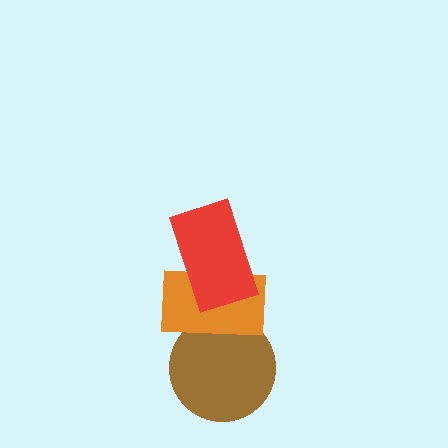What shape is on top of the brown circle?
The orange rectangle is on top of the brown circle.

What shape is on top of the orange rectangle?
The red rectangle is on top of the orange rectangle.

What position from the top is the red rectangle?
The red rectangle is 1st from the top.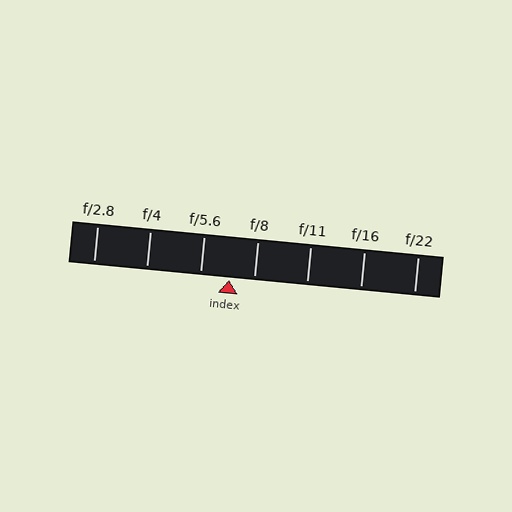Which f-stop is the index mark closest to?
The index mark is closest to f/8.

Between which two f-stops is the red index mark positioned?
The index mark is between f/5.6 and f/8.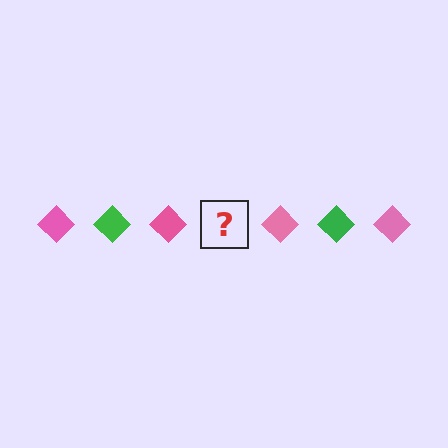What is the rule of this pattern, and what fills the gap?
The rule is that the pattern cycles through pink, green diamonds. The gap should be filled with a green diamond.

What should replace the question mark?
The question mark should be replaced with a green diamond.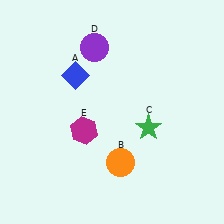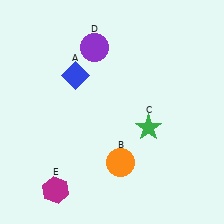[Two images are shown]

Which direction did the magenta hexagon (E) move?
The magenta hexagon (E) moved down.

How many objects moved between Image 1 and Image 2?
1 object moved between the two images.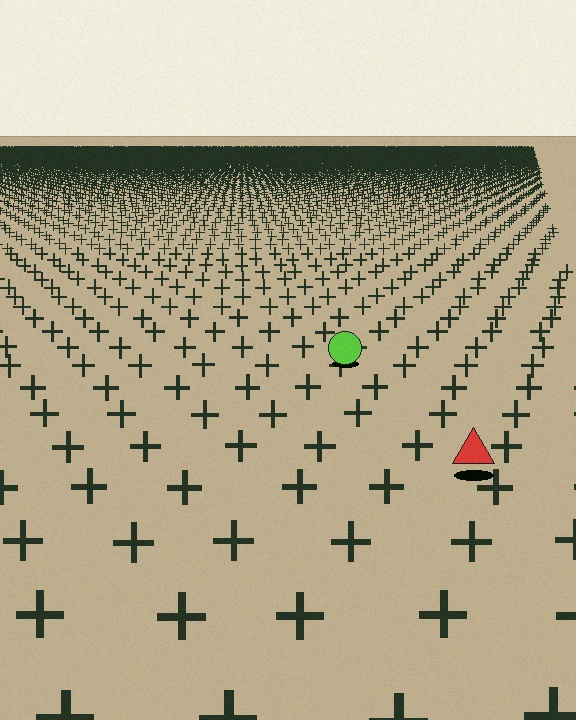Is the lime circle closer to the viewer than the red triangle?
No. The red triangle is closer — you can tell from the texture gradient: the ground texture is coarser near it.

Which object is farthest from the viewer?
The lime circle is farthest from the viewer. It appears smaller and the ground texture around it is denser.